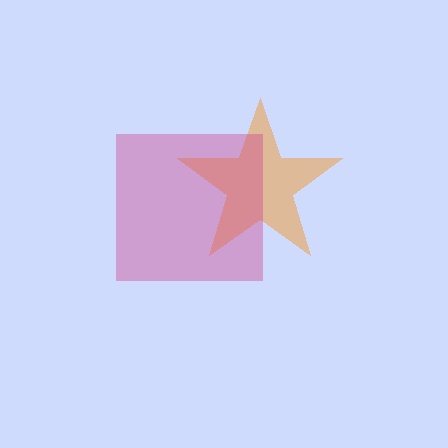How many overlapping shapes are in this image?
There are 2 overlapping shapes in the image.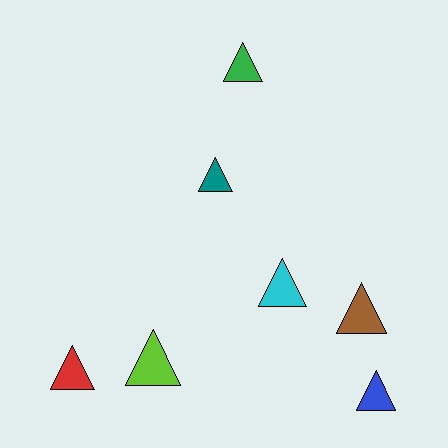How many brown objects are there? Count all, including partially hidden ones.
There is 1 brown object.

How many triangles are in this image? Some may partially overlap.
There are 7 triangles.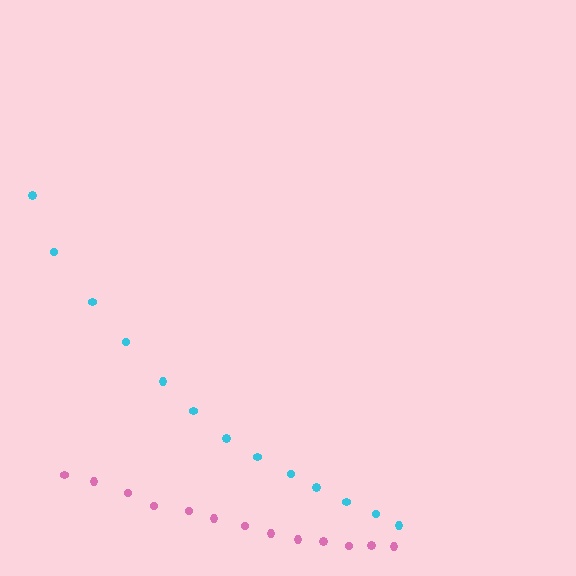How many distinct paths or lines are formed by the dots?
There are 2 distinct paths.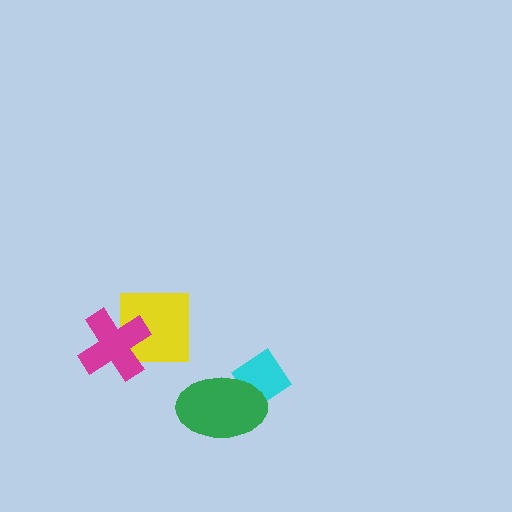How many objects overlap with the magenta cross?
1 object overlaps with the magenta cross.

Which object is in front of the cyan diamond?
The green ellipse is in front of the cyan diamond.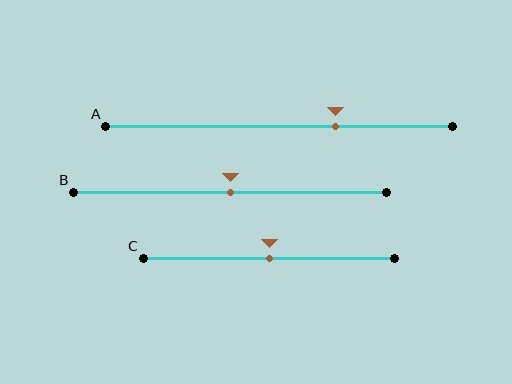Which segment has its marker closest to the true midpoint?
Segment B has its marker closest to the true midpoint.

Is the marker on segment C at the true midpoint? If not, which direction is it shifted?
Yes, the marker on segment C is at the true midpoint.